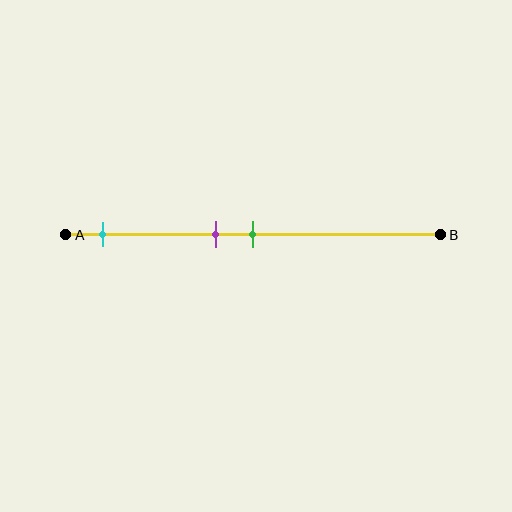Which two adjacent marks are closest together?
The purple and green marks are the closest adjacent pair.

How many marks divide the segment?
There are 3 marks dividing the segment.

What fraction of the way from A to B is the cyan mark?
The cyan mark is approximately 10% (0.1) of the way from A to B.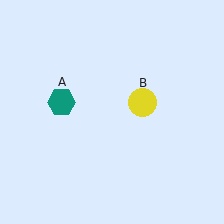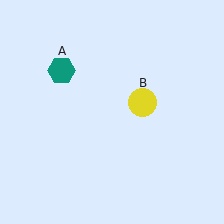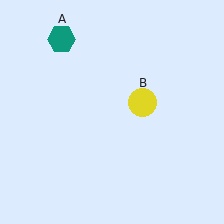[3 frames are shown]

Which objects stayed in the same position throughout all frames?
Yellow circle (object B) remained stationary.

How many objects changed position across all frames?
1 object changed position: teal hexagon (object A).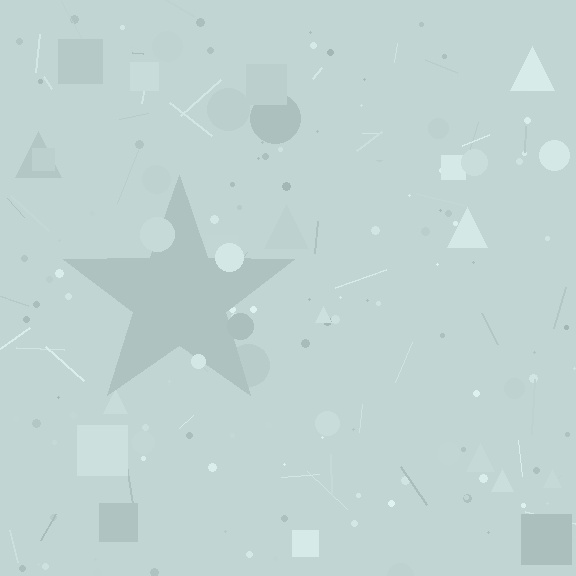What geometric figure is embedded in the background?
A star is embedded in the background.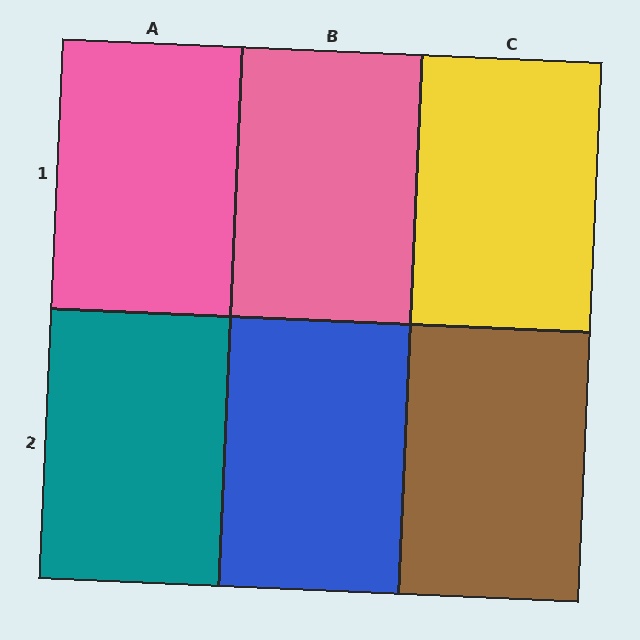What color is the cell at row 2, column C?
Brown.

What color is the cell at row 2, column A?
Teal.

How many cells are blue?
1 cell is blue.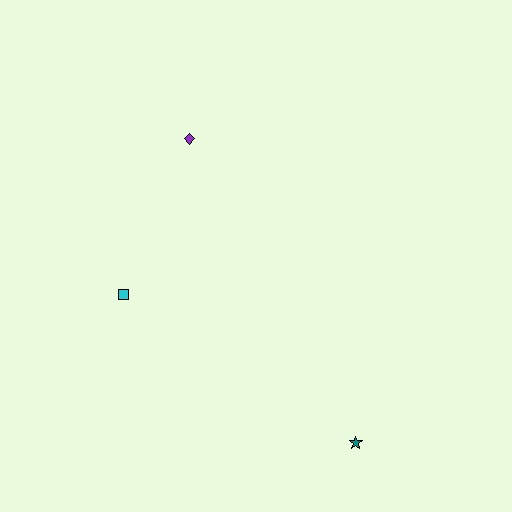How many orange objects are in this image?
There are no orange objects.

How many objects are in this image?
There are 3 objects.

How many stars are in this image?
There is 1 star.